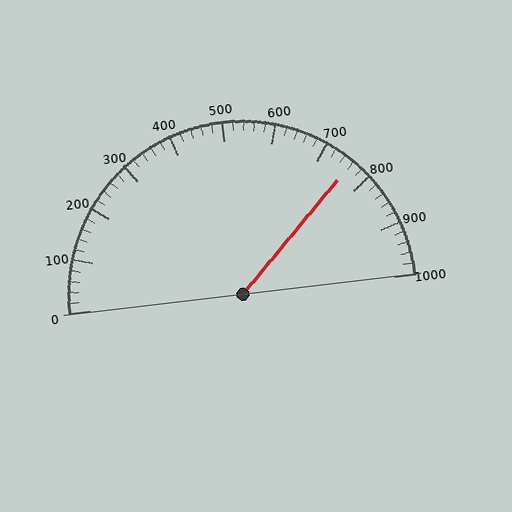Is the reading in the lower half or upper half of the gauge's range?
The reading is in the upper half of the range (0 to 1000).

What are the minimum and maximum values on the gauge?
The gauge ranges from 0 to 1000.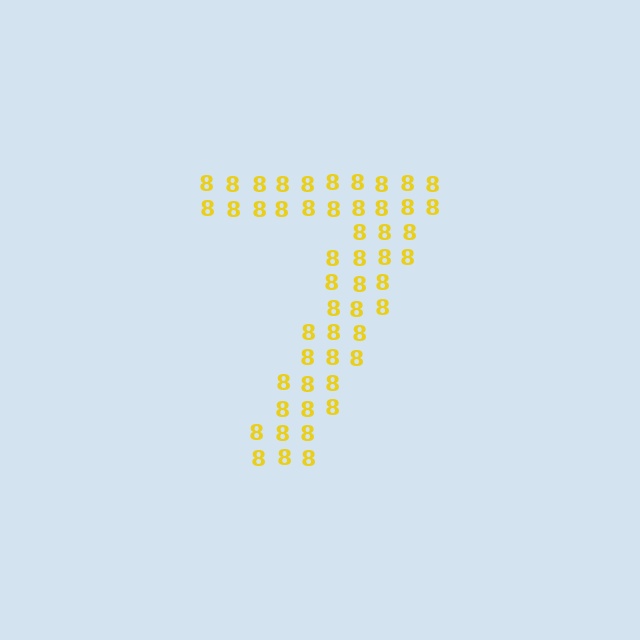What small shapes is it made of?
It is made of small digit 8's.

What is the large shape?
The large shape is the digit 7.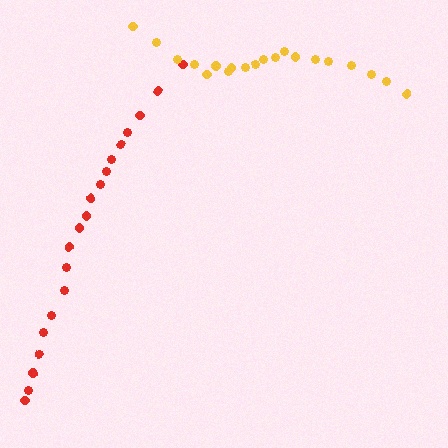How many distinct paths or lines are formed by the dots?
There are 2 distinct paths.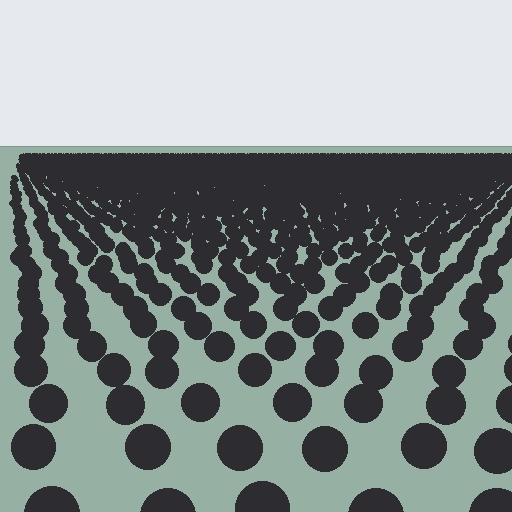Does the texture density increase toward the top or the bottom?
Density increases toward the top.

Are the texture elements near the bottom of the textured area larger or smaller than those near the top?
Larger. Near the bottom, elements are closer to the viewer and appear at a bigger on-screen size.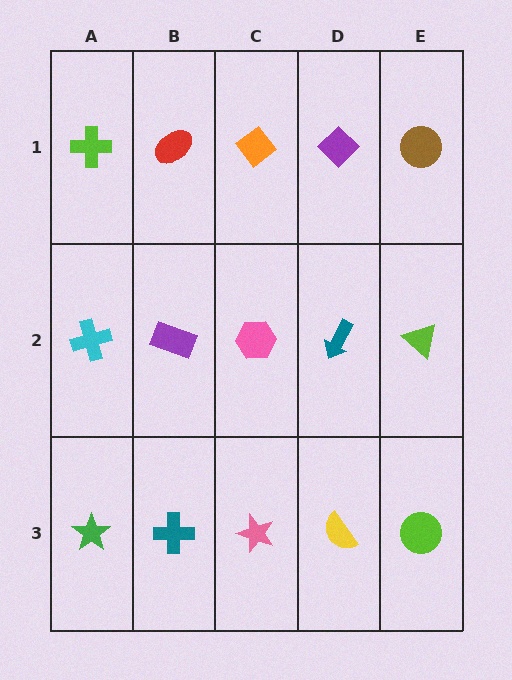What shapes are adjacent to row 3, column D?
A teal arrow (row 2, column D), a pink star (row 3, column C), a lime circle (row 3, column E).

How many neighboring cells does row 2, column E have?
3.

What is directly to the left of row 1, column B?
A lime cross.